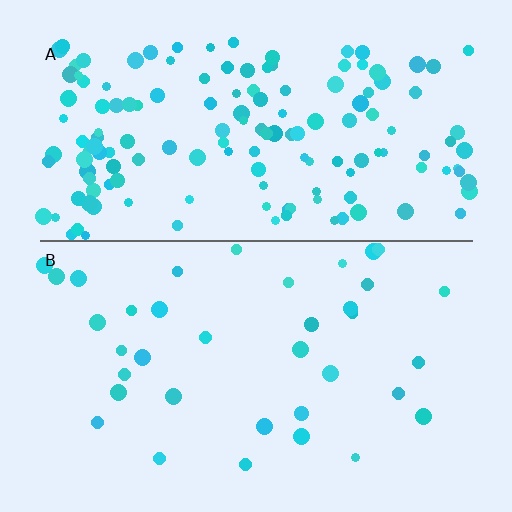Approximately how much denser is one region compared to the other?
Approximately 4.2× — region A over region B.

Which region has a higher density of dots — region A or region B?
A (the top).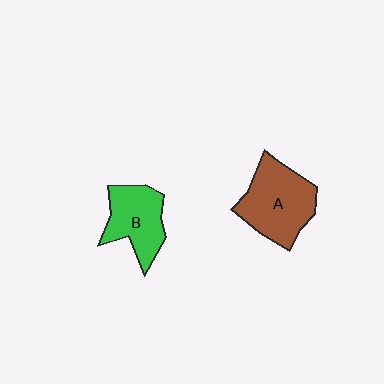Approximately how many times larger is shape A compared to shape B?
Approximately 1.3 times.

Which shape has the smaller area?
Shape B (green).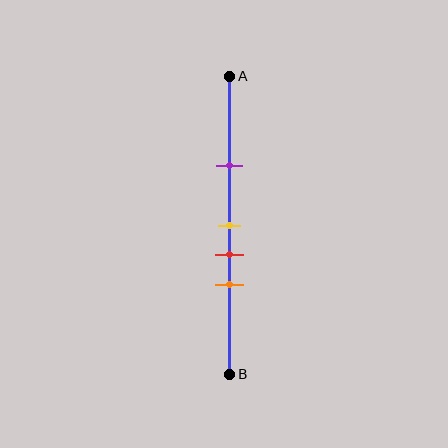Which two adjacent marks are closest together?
The yellow and red marks are the closest adjacent pair.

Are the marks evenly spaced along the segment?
No, the marks are not evenly spaced.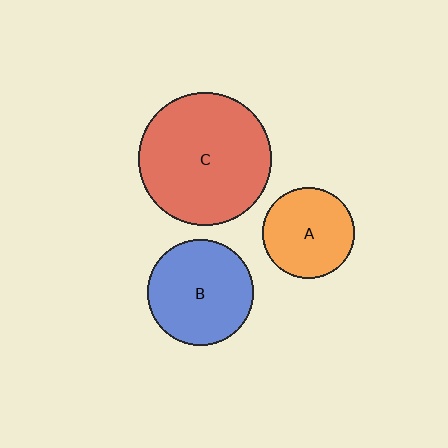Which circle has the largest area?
Circle C (red).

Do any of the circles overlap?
No, none of the circles overlap.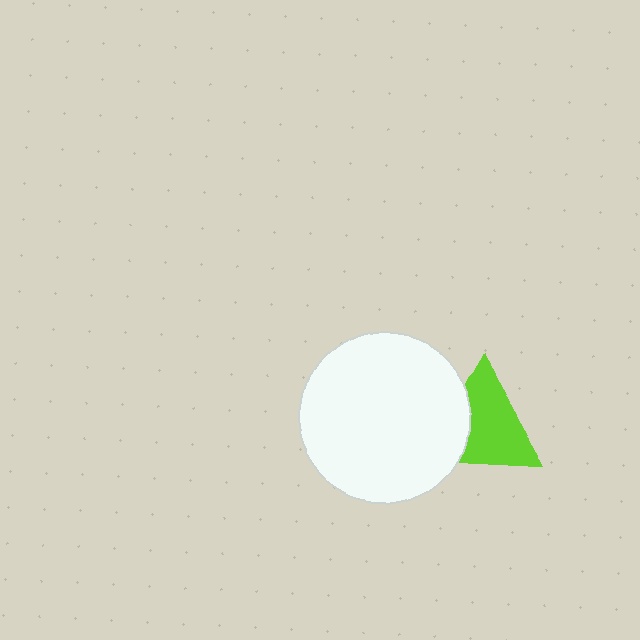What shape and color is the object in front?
The object in front is a white circle.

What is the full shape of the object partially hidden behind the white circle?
The partially hidden object is a lime triangle.